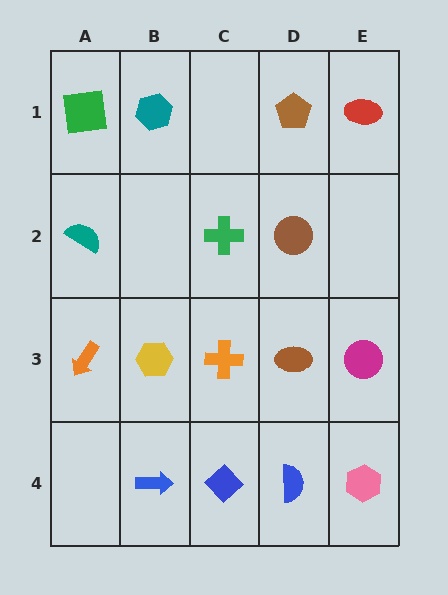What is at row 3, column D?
A brown ellipse.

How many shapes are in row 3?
5 shapes.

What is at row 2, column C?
A green cross.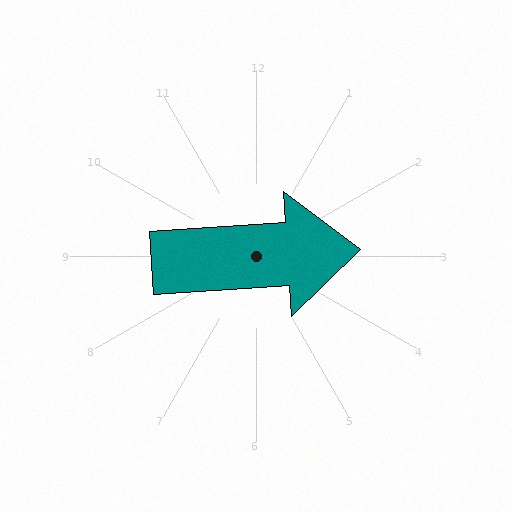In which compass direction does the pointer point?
East.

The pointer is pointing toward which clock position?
Roughly 3 o'clock.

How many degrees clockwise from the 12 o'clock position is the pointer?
Approximately 86 degrees.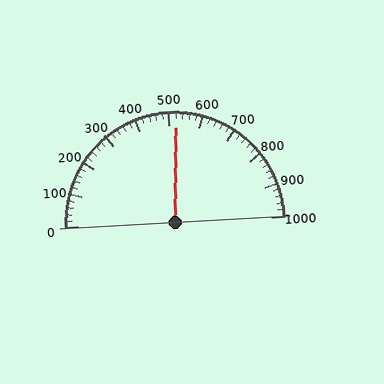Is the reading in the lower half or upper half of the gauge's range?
The reading is in the upper half of the range (0 to 1000).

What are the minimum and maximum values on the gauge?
The gauge ranges from 0 to 1000.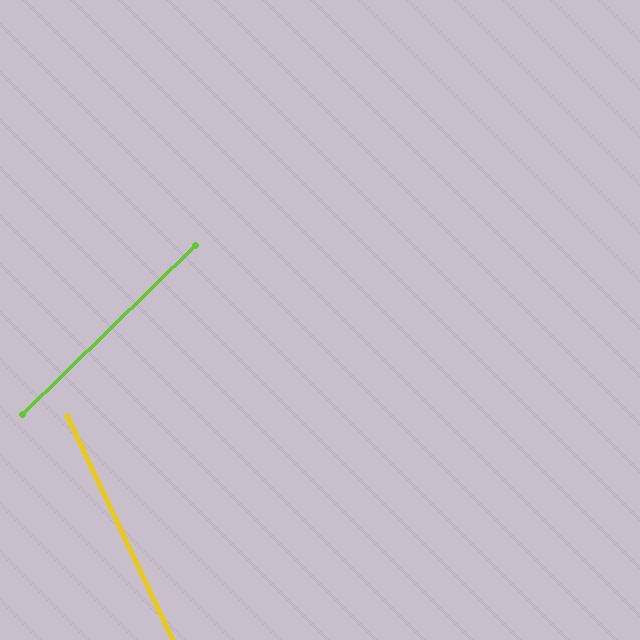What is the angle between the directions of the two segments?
Approximately 71 degrees.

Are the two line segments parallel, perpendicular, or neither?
Neither parallel nor perpendicular — they differ by about 71°.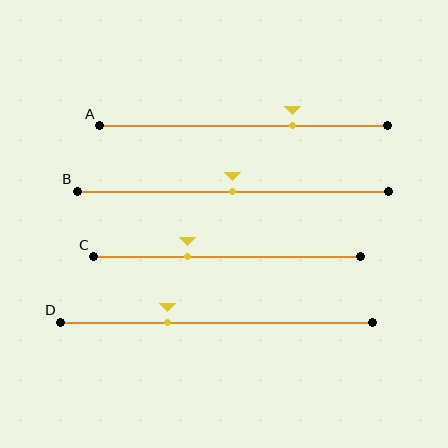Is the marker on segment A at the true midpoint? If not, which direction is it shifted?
No, the marker on segment A is shifted to the right by about 17% of the segment length.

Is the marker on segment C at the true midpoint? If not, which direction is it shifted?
No, the marker on segment C is shifted to the left by about 15% of the segment length.